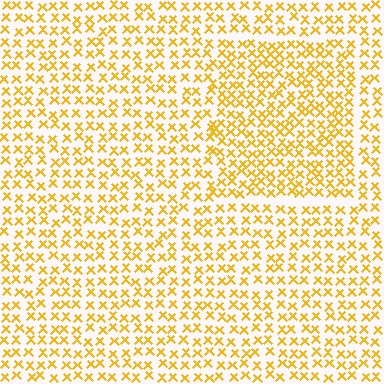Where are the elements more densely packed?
The elements are more densely packed inside the rectangle boundary.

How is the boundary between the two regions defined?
The boundary is defined by a change in element density (approximately 1.5x ratio). All elements are the same color, size, and shape.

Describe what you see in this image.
The image contains small yellow elements arranged at two different densities. A rectangle-shaped region is visible where the elements are more densely packed than the surrounding area.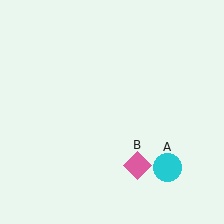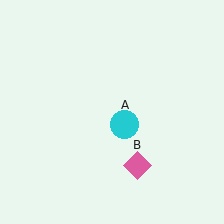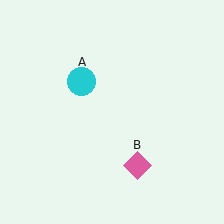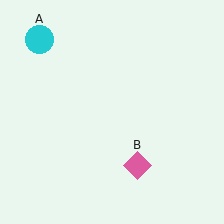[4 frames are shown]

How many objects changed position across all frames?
1 object changed position: cyan circle (object A).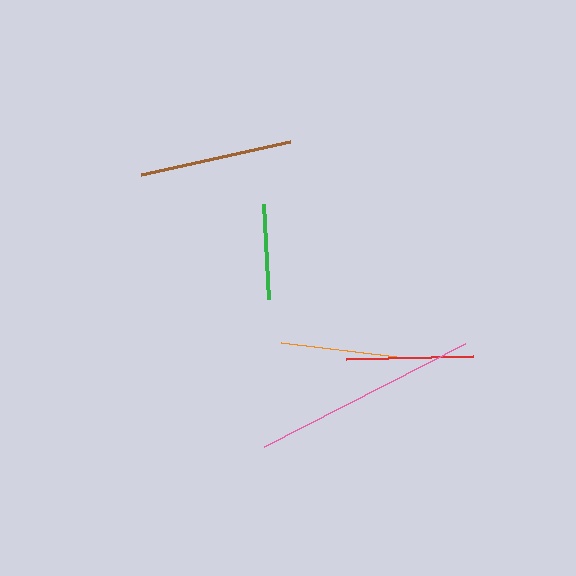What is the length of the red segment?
The red segment is approximately 128 pixels long.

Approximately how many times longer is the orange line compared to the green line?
The orange line is approximately 1.2 times the length of the green line.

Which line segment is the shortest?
The green line is the shortest at approximately 95 pixels.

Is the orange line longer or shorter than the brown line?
The brown line is longer than the orange line.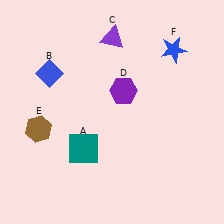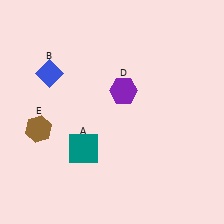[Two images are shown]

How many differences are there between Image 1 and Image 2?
There are 2 differences between the two images.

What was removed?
The blue star (F), the purple triangle (C) were removed in Image 2.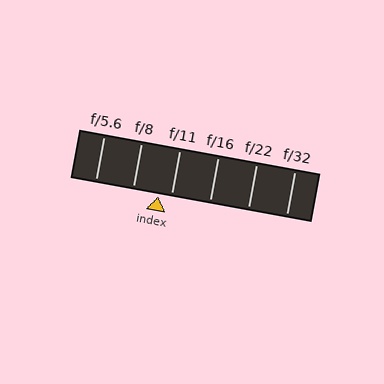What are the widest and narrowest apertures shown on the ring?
The widest aperture shown is f/5.6 and the narrowest is f/32.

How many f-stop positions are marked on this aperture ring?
There are 6 f-stop positions marked.